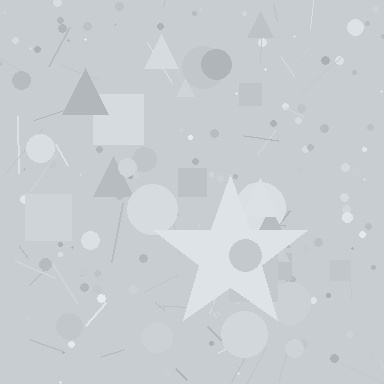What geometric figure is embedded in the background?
A star is embedded in the background.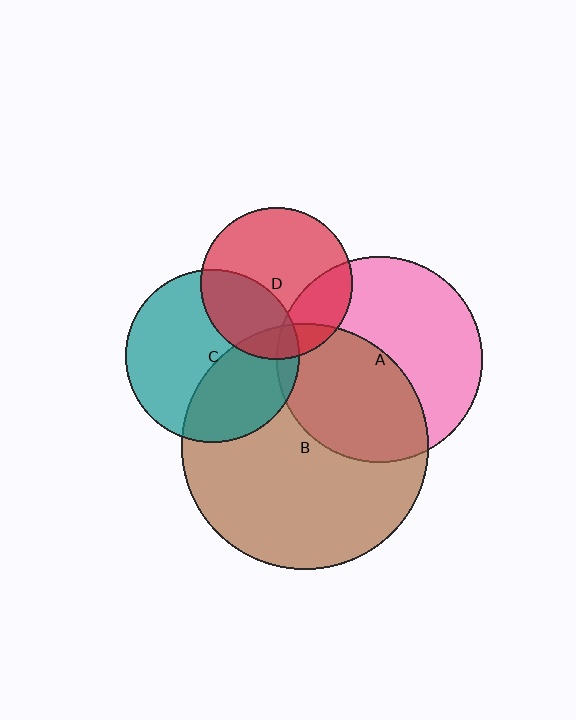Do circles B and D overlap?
Yes.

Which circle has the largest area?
Circle B (brown).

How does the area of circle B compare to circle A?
Approximately 1.4 times.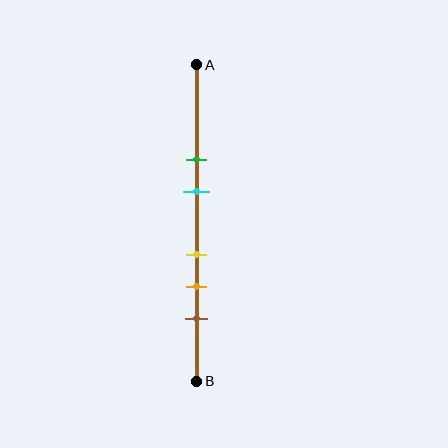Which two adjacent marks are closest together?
The yellow and orange marks are the closest adjacent pair.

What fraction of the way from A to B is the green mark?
The green mark is approximately 30% (0.3) of the way from A to B.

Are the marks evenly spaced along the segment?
No, the marks are not evenly spaced.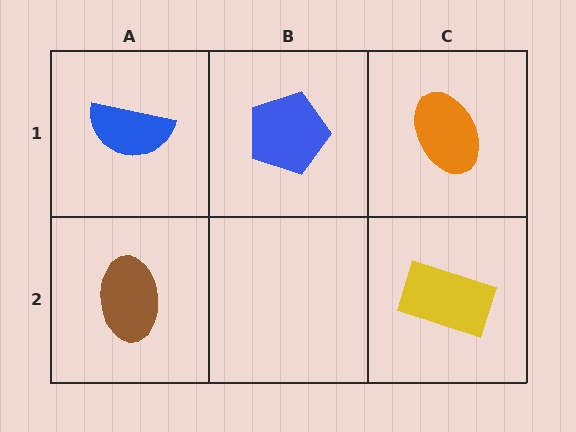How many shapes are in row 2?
2 shapes.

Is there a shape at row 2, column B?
No, that cell is empty.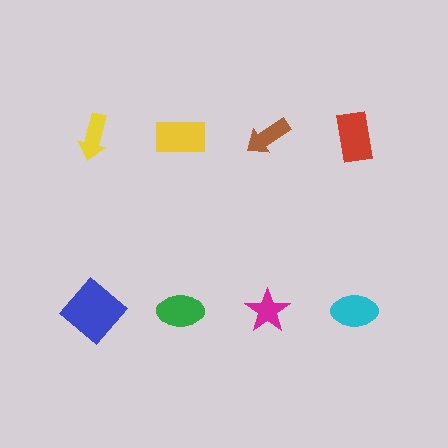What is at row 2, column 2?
A green ellipse.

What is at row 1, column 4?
A red rectangle.